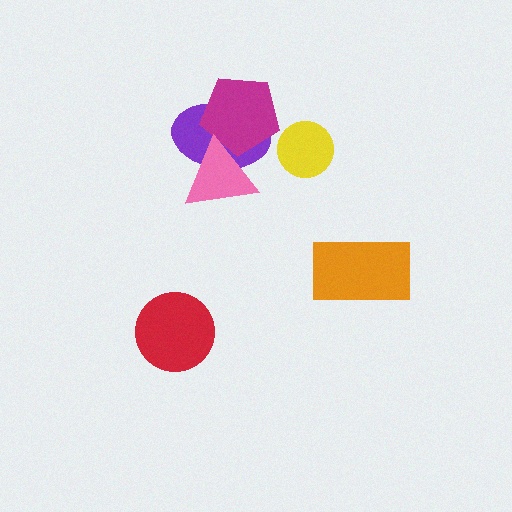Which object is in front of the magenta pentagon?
The pink triangle is in front of the magenta pentagon.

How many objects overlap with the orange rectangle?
0 objects overlap with the orange rectangle.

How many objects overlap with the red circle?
0 objects overlap with the red circle.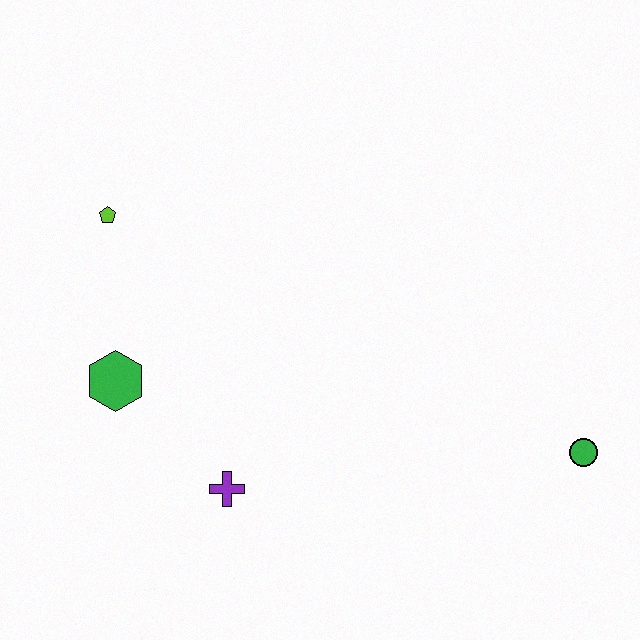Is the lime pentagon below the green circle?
No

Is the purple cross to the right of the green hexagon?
Yes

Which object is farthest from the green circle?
The lime pentagon is farthest from the green circle.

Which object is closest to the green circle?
The purple cross is closest to the green circle.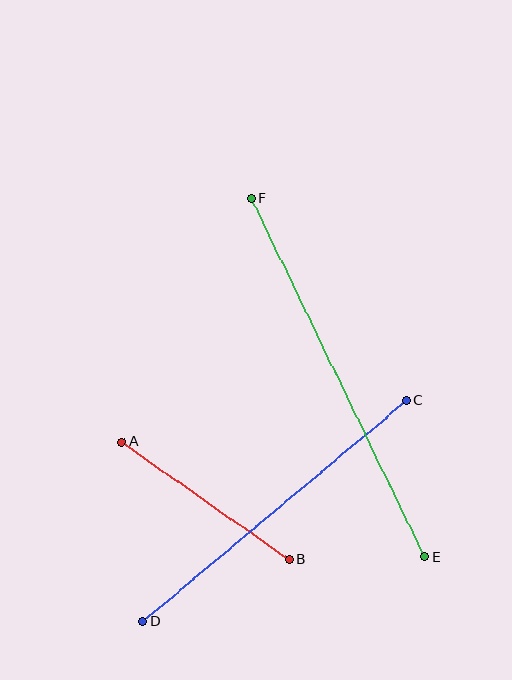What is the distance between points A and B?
The distance is approximately 205 pixels.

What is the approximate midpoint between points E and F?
The midpoint is at approximately (338, 377) pixels.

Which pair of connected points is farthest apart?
Points E and F are farthest apart.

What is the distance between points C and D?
The distance is approximately 344 pixels.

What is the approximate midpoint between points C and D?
The midpoint is at approximately (275, 511) pixels.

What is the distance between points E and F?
The distance is approximately 398 pixels.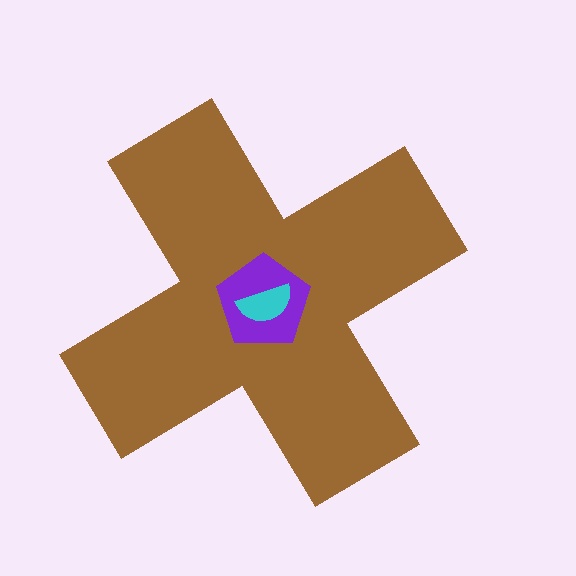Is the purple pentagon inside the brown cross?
Yes.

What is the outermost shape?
The brown cross.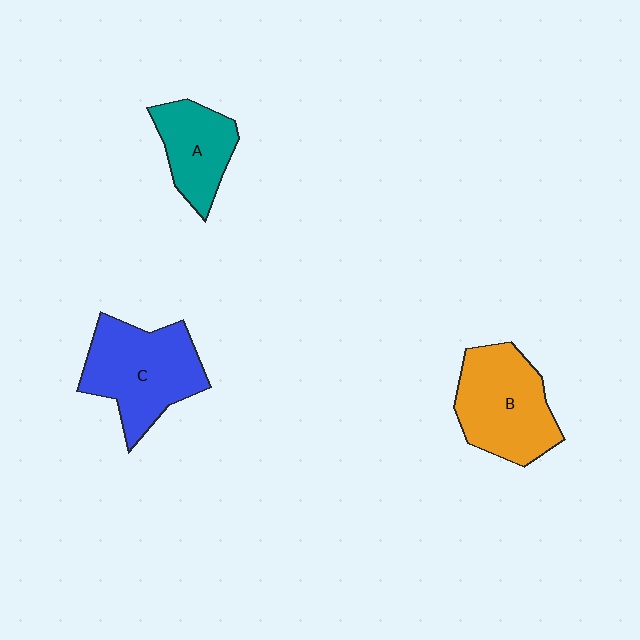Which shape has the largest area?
Shape C (blue).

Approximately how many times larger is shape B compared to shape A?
Approximately 1.5 times.